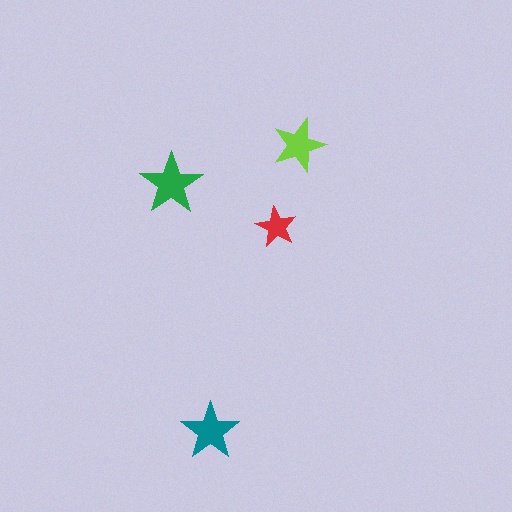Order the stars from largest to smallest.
the green one, the teal one, the lime one, the red one.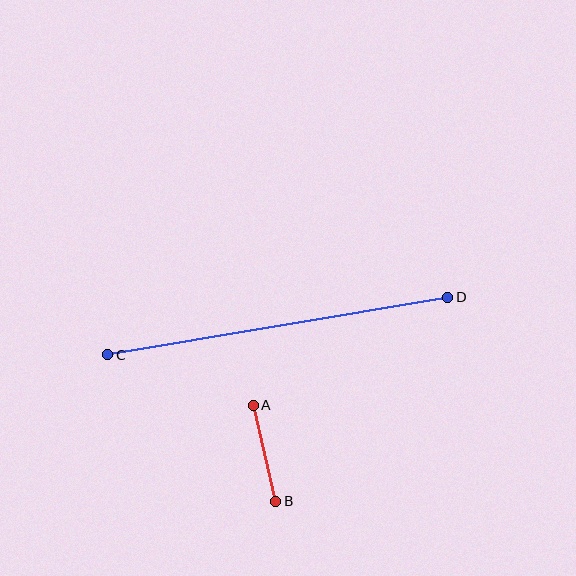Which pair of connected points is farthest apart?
Points C and D are farthest apart.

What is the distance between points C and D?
The distance is approximately 345 pixels.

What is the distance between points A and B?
The distance is approximately 98 pixels.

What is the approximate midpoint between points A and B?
The midpoint is at approximately (264, 453) pixels.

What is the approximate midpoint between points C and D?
The midpoint is at approximately (278, 326) pixels.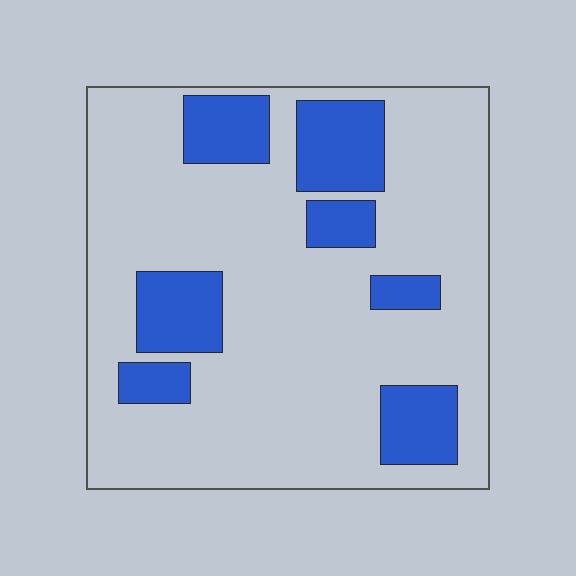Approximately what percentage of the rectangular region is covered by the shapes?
Approximately 20%.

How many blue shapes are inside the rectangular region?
7.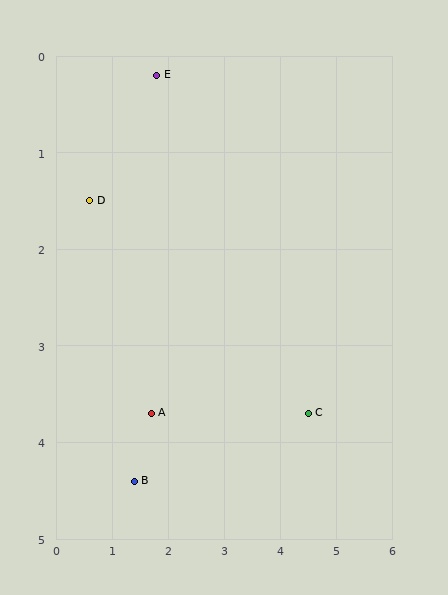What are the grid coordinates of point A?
Point A is at approximately (1.7, 3.7).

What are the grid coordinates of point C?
Point C is at approximately (4.5, 3.7).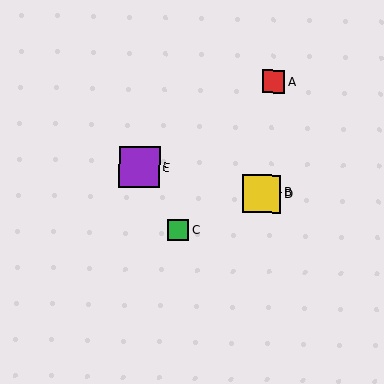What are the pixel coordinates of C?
Object C is at (179, 230).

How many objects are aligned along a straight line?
3 objects (B, C, D) are aligned along a straight line.